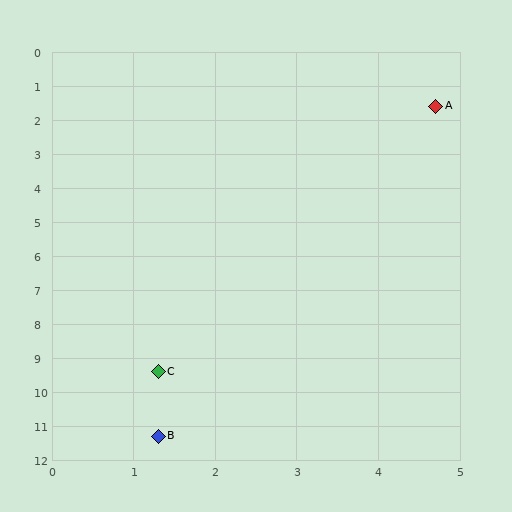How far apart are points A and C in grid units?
Points A and C are about 8.5 grid units apart.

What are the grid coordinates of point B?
Point B is at approximately (1.3, 11.3).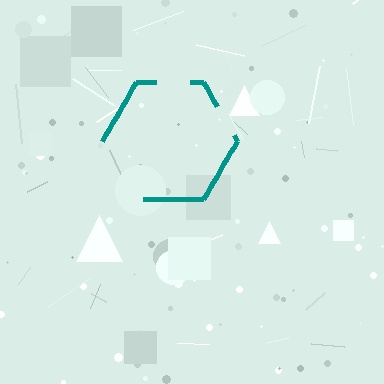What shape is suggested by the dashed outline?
The dashed outline suggests a hexagon.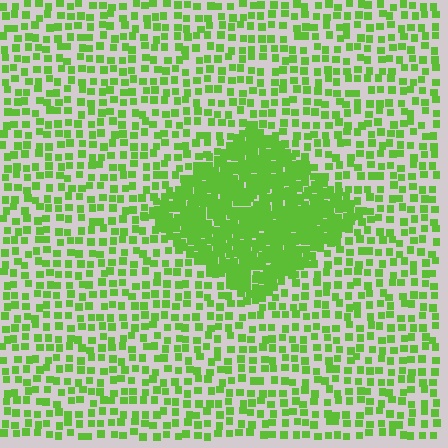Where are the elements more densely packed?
The elements are more densely packed inside the diamond boundary.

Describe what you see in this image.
The image contains small lime elements arranged at two different densities. A diamond-shaped region is visible where the elements are more densely packed than the surrounding area.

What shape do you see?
I see a diamond.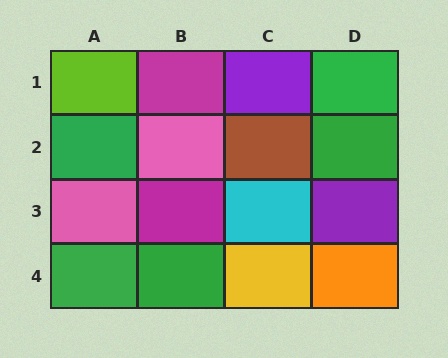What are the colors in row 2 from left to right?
Green, pink, brown, green.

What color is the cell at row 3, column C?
Cyan.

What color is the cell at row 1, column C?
Purple.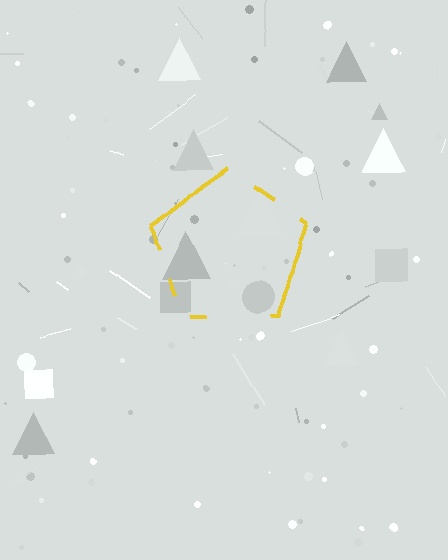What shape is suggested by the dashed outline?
The dashed outline suggests a pentagon.